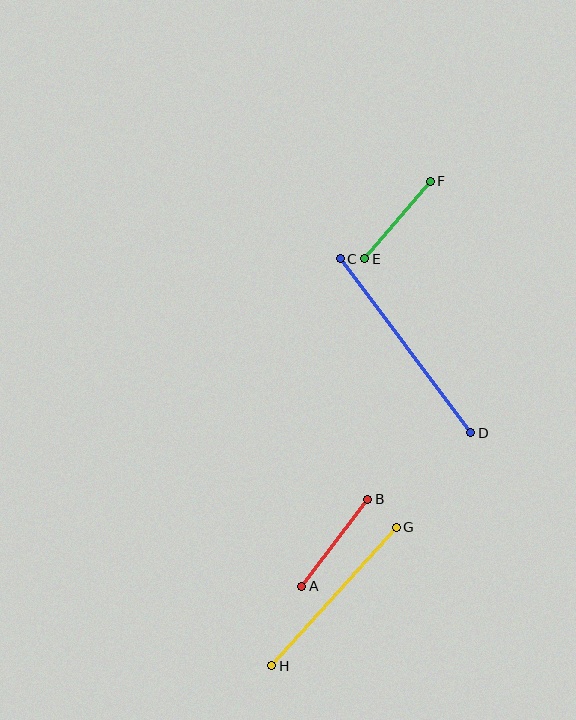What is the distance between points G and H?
The distance is approximately 186 pixels.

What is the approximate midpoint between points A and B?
The midpoint is at approximately (335, 543) pixels.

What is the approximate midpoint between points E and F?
The midpoint is at approximately (397, 220) pixels.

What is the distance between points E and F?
The distance is approximately 101 pixels.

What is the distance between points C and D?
The distance is approximately 218 pixels.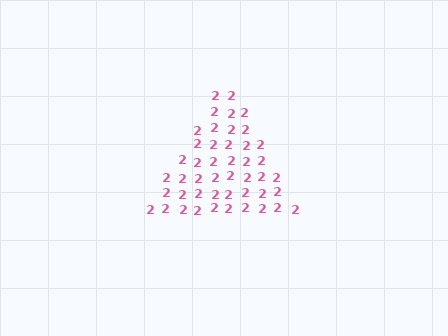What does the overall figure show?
The overall figure shows a triangle.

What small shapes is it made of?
It is made of small digit 2's.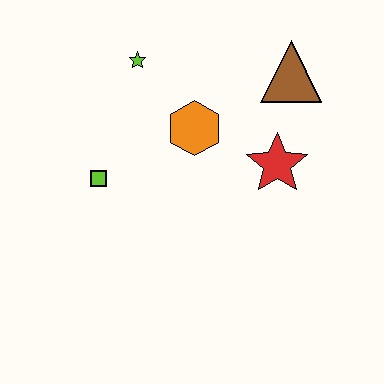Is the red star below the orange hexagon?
Yes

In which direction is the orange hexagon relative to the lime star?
The orange hexagon is below the lime star.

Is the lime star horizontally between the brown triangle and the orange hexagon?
No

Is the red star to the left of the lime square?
No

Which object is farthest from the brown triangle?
The lime square is farthest from the brown triangle.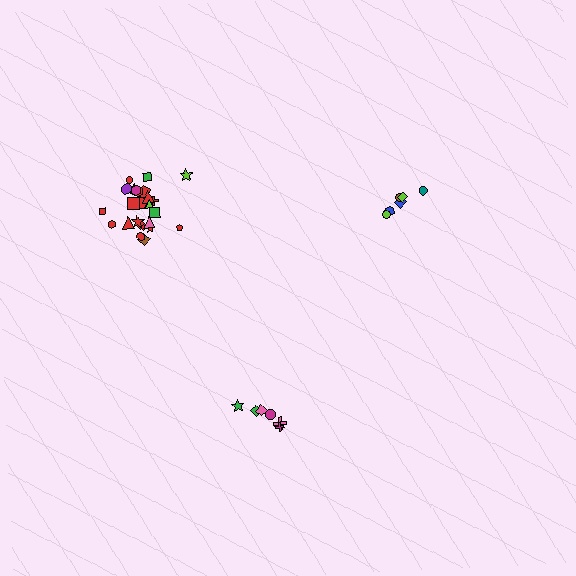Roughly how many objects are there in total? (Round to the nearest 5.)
Roughly 35 objects in total.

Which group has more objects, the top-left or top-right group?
The top-left group.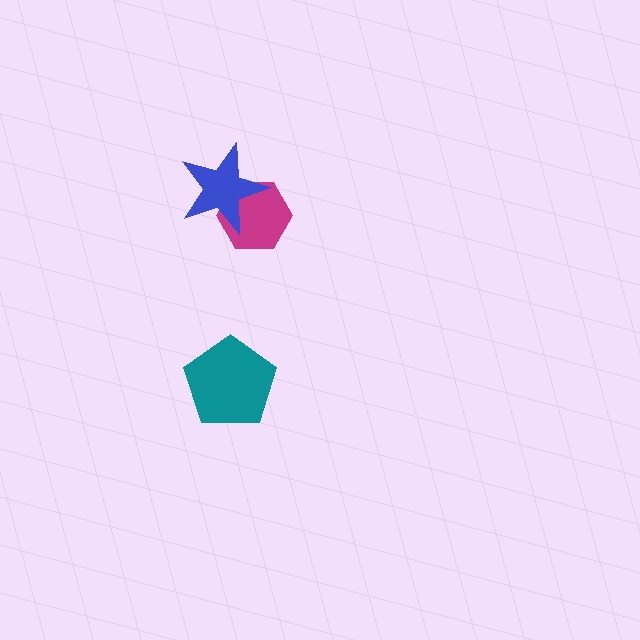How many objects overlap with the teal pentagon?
0 objects overlap with the teal pentagon.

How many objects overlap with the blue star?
1 object overlaps with the blue star.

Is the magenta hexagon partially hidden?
Yes, it is partially covered by another shape.